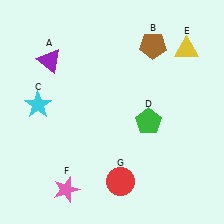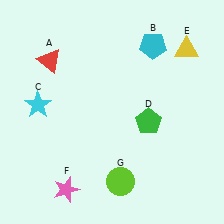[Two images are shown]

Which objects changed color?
A changed from purple to red. B changed from brown to cyan. G changed from red to lime.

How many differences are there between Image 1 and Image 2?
There are 3 differences between the two images.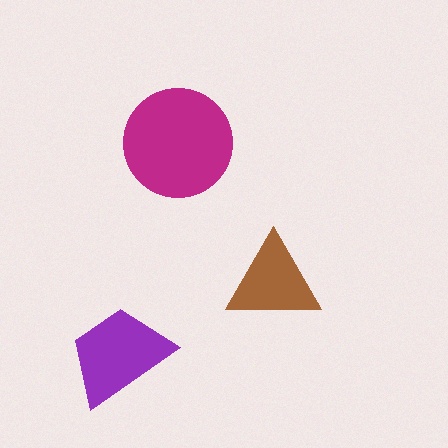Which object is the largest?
The magenta circle.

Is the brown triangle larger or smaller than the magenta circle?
Smaller.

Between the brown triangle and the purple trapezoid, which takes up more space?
The purple trapezoid.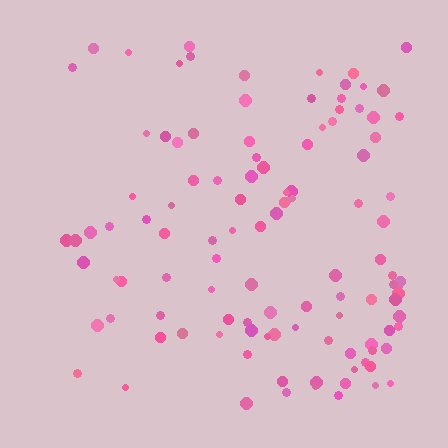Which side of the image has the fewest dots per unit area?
The left.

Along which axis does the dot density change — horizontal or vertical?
Horizontal.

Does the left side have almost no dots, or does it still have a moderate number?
Still a moderate number, just noticeably fewer than the right.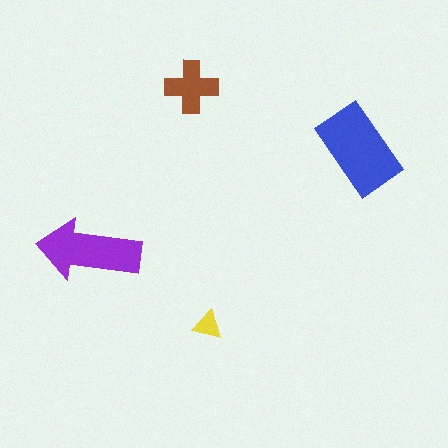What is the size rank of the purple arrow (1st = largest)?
2nd.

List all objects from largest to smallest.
The blue rectangle, the purple arrow, the brown cross, the yellow triangle.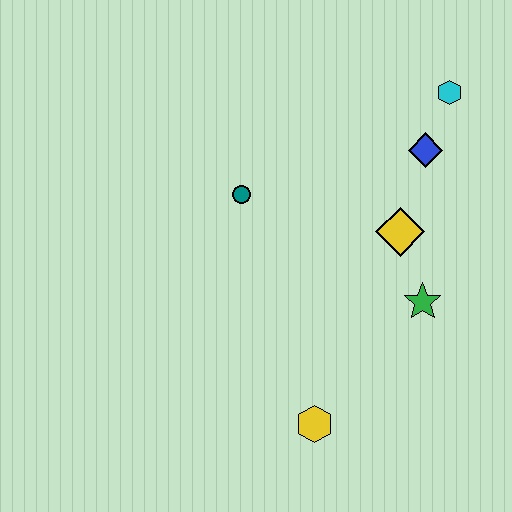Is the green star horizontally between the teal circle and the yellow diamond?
No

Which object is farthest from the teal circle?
The yellow hexagon is farthest from the teal circle.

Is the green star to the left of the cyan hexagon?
Yes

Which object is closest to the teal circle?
The yellow diamond is closest to the teal circle.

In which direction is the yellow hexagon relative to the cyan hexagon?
The yellow hexagon is below the cyan hexagon.